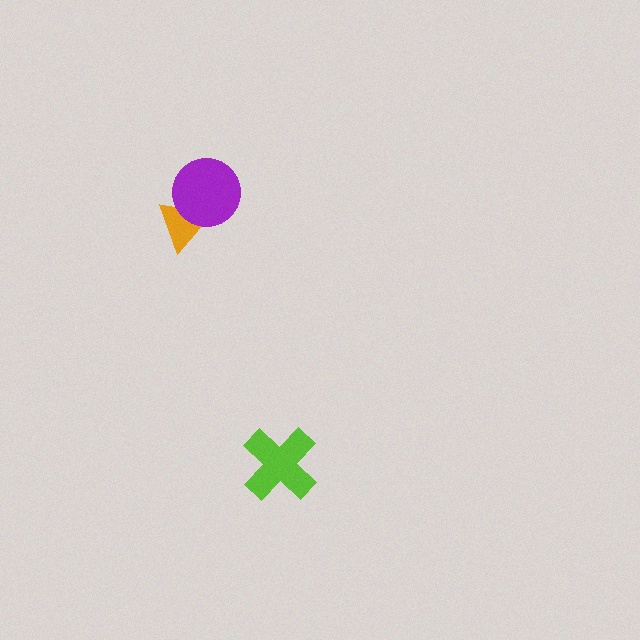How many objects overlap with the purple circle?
1 object overlaps with the purple circle.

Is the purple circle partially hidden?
No, no other shape covers it.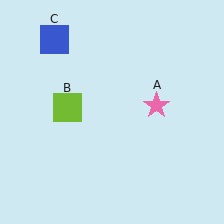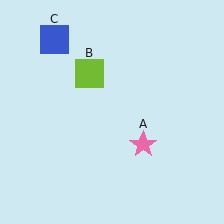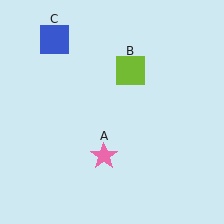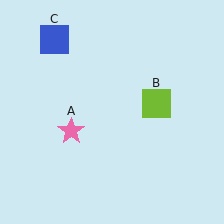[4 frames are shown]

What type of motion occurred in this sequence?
The pink star (object A), lime square (object B) rotated clockwise around the center of the scene.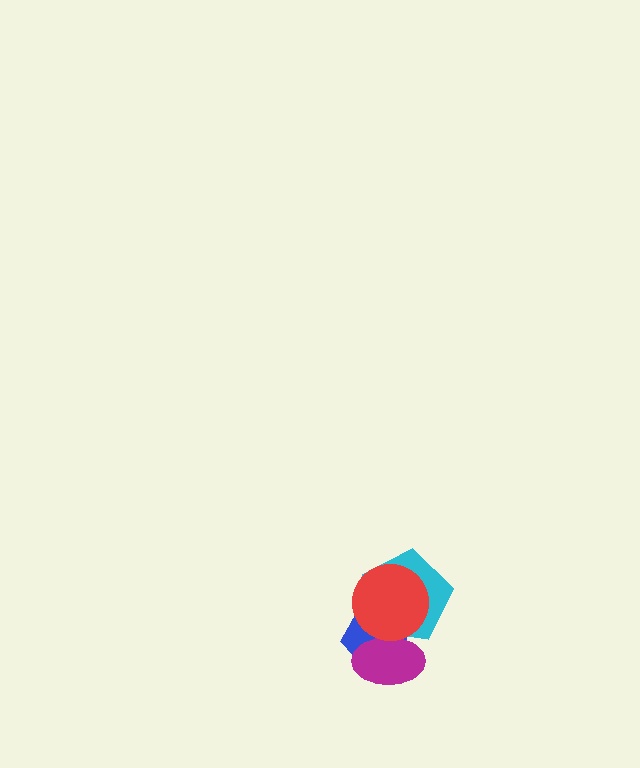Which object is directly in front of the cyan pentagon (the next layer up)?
The magenta ellipse is directly in front of the cyan pentagon.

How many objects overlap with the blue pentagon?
3 objects overlap with the blue pentagon.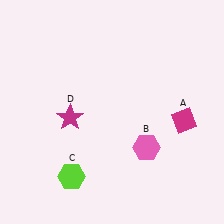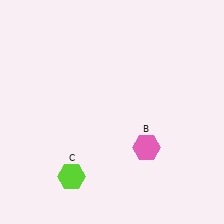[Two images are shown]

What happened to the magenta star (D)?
The magenta star (D) was removed in Image 2. It was in the bottom-left area of Image 1.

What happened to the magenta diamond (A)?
The magenta diamond (A) was removed in Image 2. It was in the bottom-right area of Image 1.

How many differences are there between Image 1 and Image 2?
There are 2 differences between the two images.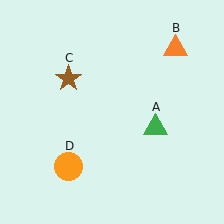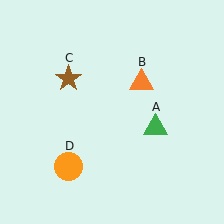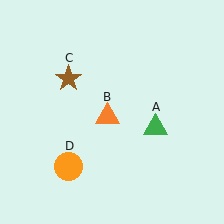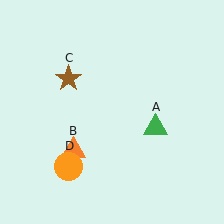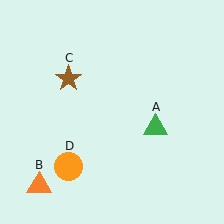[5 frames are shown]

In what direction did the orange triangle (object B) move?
The orange triangle (object B) moved down and to the left.